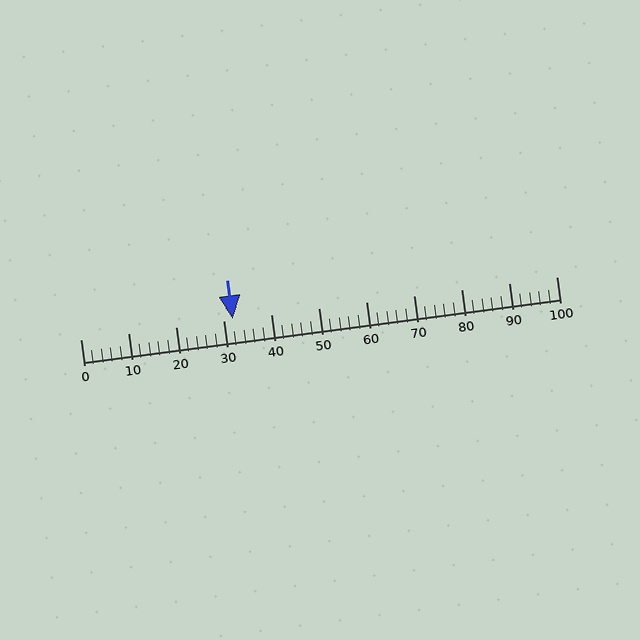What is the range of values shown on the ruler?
The ruler shows values from 0 to 100.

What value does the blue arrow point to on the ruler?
The blue arrow points to approximately 32.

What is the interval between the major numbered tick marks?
The major tick marks are spaced 10 units apart.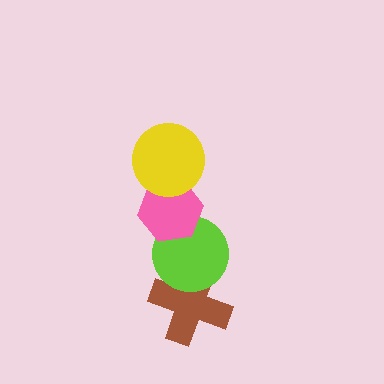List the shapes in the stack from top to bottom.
From top to bottom: the yellow circle, the pink hexagon, the lime circle, the brown cross.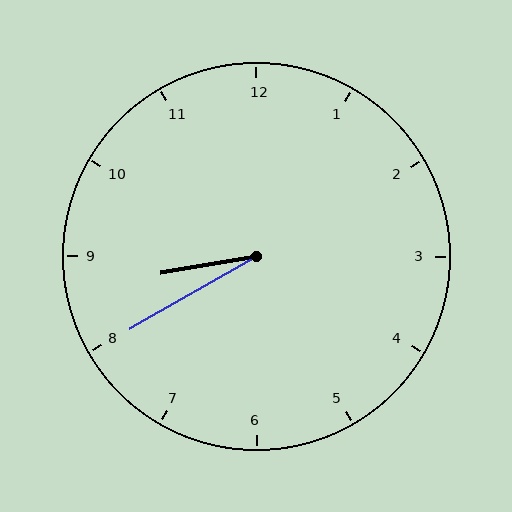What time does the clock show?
8:40.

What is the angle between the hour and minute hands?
Approximately 20 degrees.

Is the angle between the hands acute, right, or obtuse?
It is acute.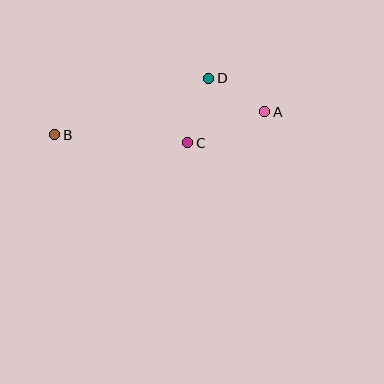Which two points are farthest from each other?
Points A and B are farthest from each other.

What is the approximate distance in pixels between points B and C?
The distance between B and C is approximately 133 pixels.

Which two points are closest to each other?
Points A and D are closest to each other.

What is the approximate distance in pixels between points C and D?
The distance between C and D is approximately 68 pixels.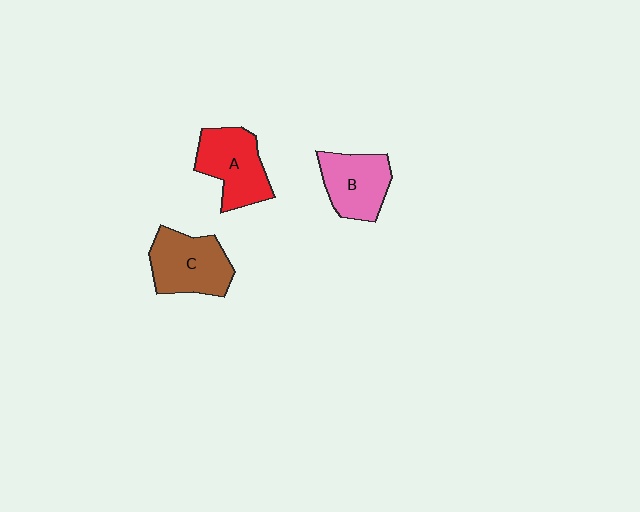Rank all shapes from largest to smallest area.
From largest to smallest: C (brown), A (red), B (pink).